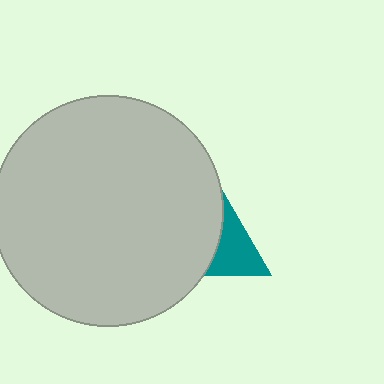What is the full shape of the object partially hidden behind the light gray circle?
The partially hidden object is a teal triangle.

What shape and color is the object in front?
The object in front is a light gray circle.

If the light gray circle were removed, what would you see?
You would see the complete teal triangle.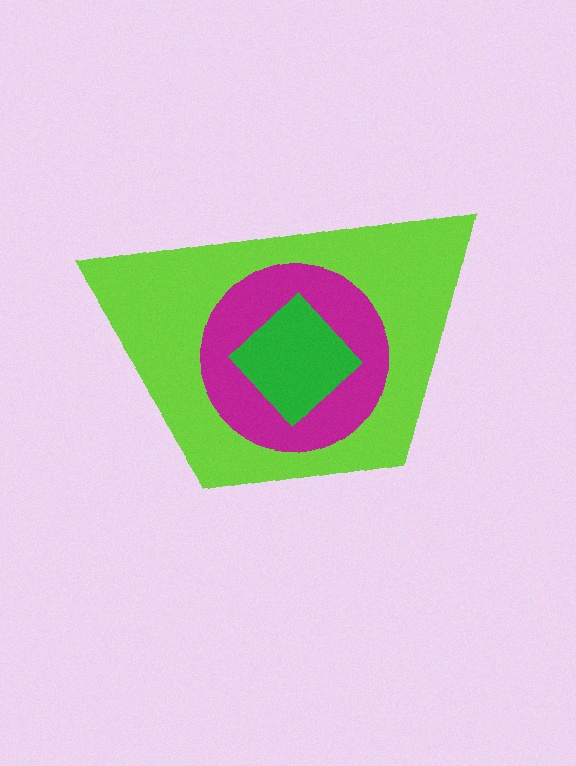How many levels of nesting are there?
3.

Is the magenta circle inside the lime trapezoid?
Yes.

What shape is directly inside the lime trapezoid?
The magenta circle.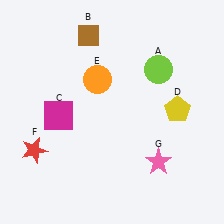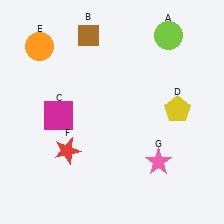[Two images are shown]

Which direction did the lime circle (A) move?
The lime circle (A) moved up.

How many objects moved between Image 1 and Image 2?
3 objects moved between the two images.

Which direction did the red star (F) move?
The red star (F) moved right.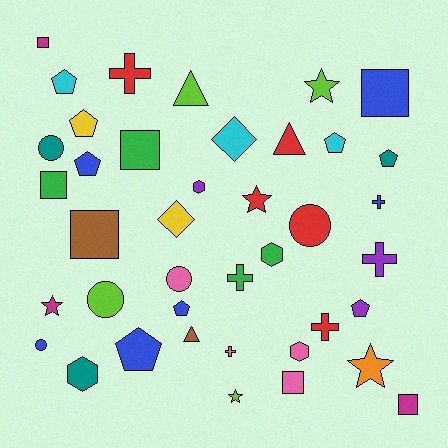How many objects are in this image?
There are 40 objects.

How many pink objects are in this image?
There are 4 pink objects.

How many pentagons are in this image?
There are 8 pentagons.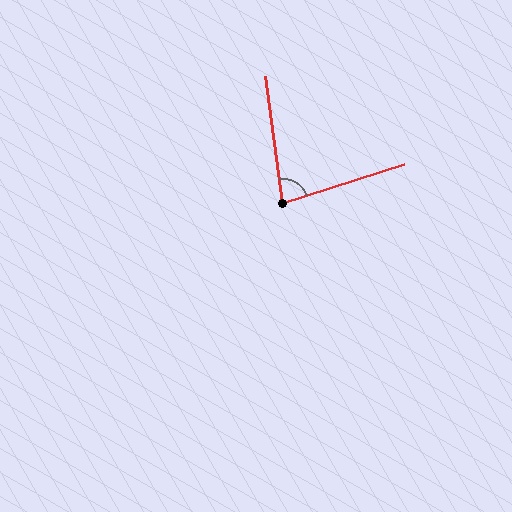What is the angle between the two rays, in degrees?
Approximately 80 degrees.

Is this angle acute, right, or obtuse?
It is acute.